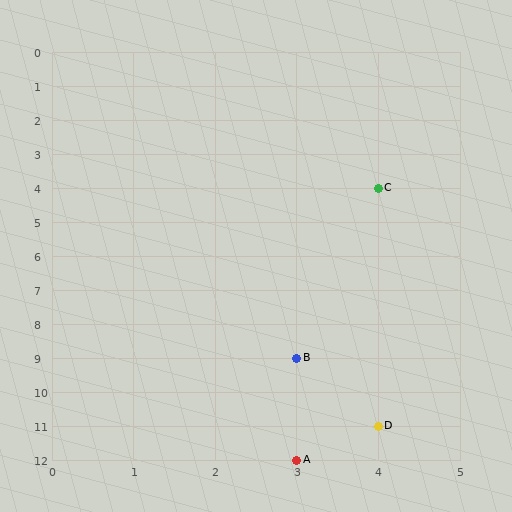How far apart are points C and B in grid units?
Points C and B are 1 column and 5 rows apart (about 5.1 grid units diagonally).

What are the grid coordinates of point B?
Point B is at grid coordinates (3, 9).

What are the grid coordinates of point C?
Point C is at grid coordinates (4, 4).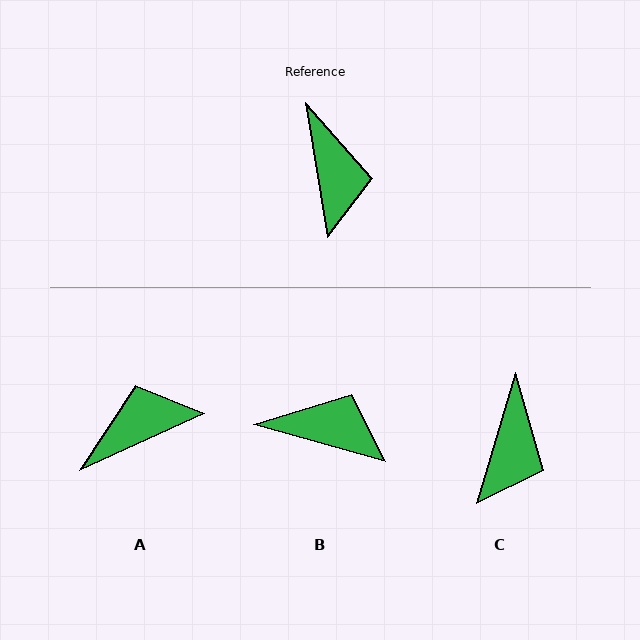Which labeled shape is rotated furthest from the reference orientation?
A, about 105 degrees away.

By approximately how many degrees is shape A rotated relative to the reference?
Approximately 105 degrees counter-clockwise.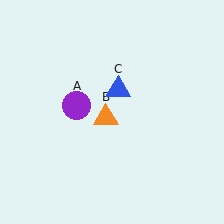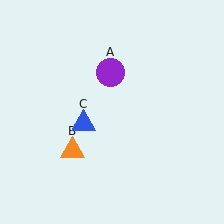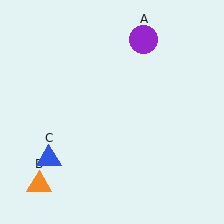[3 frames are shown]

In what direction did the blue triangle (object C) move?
The blue triangle (object C) moved down and to the left.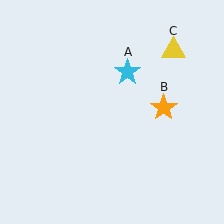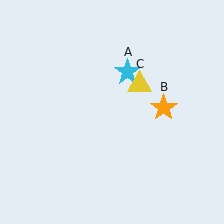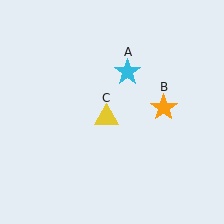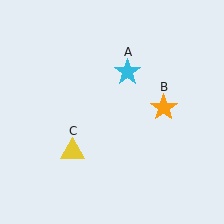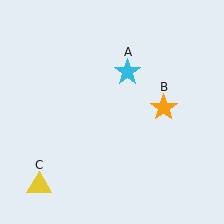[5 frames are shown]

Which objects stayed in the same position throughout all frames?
Cyan star (object A) and orange star (object B) remained stationary.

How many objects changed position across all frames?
1 object changed position: yellow triangle (object C).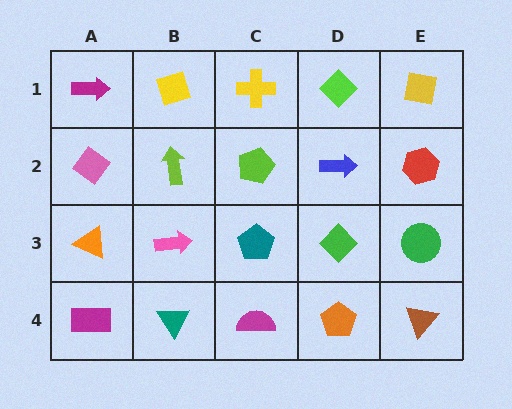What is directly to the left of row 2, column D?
A lime pentagon.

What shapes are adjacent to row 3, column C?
A lime pentagon (row 2, column C), a magenta semicircle (row 4, column C), a pink arrow (row 3, column B), a green diamond (row 3, column D).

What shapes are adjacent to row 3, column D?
A blue arrow (row 2, column D), an orange pentagon (row 4, column D), a teal pentagon (row 3, column C), a green circle (row 3, column E).